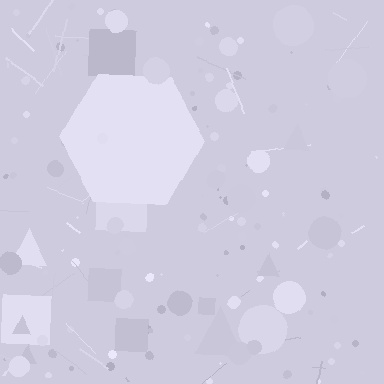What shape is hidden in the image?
A hexagon is hidden in the image.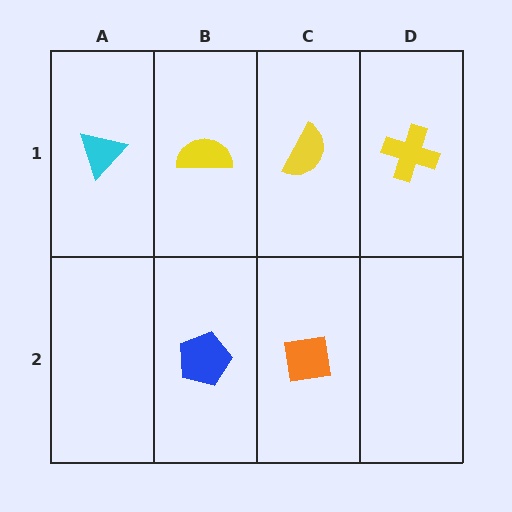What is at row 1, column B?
A yellow semicircle.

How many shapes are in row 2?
2 shapes.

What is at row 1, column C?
A yellow semicircle.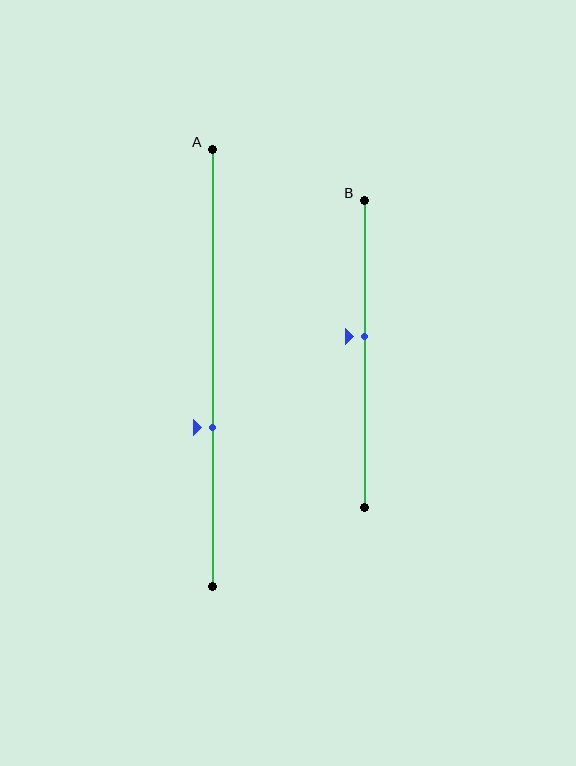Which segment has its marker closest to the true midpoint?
Segment B has its marker closest to the true midpoint.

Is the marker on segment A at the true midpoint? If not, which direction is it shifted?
No, the marker on segment A is shifted downward by about 14% of the segment length.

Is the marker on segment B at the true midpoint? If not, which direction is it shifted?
No, the marker on segment B is shifted upward by about 6% of the segment length.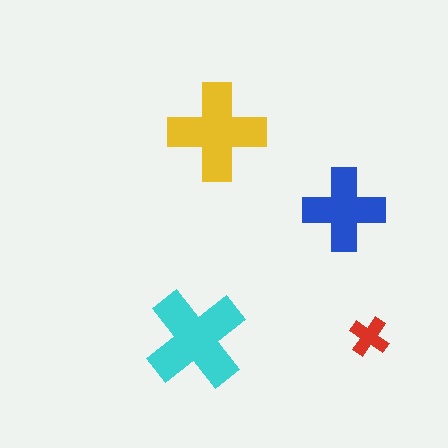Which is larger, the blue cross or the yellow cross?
The yellow one.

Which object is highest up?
The yellow cross is topmost.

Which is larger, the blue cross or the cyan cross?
The cyan one.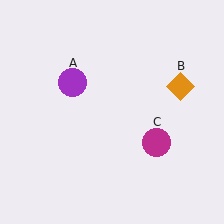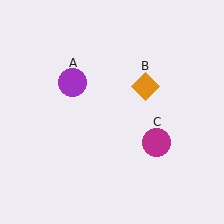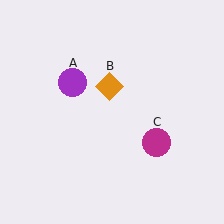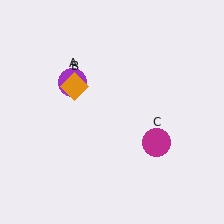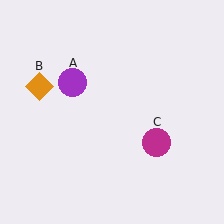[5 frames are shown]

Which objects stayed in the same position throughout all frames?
Purple circle (object A) and magenta circle (object C) remained stationary.